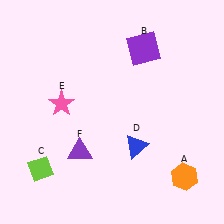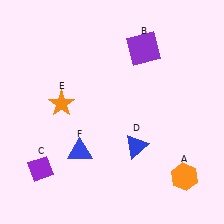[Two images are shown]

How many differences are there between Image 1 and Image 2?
There are 3 differences between the two images.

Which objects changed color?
C changed from lime to purple. E changed from pink to orange. F changed from purple to blue.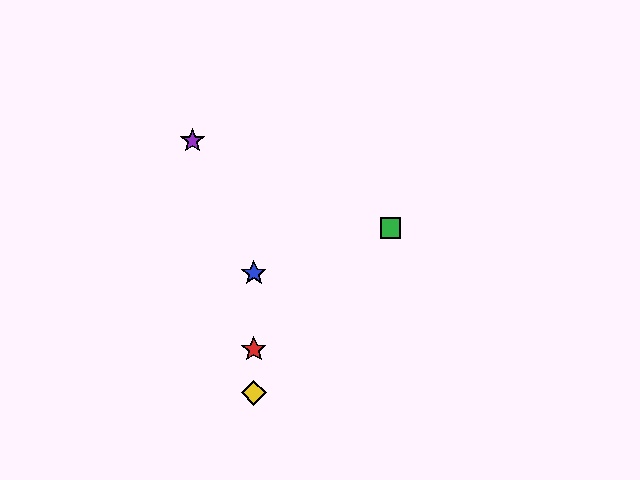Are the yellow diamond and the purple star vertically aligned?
No, the yellow diamond is at x≈254 and the purple star is at x≈192.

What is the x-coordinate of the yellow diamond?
The yellow diamond is at x≈254.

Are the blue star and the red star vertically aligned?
Yes, both are at x≈254.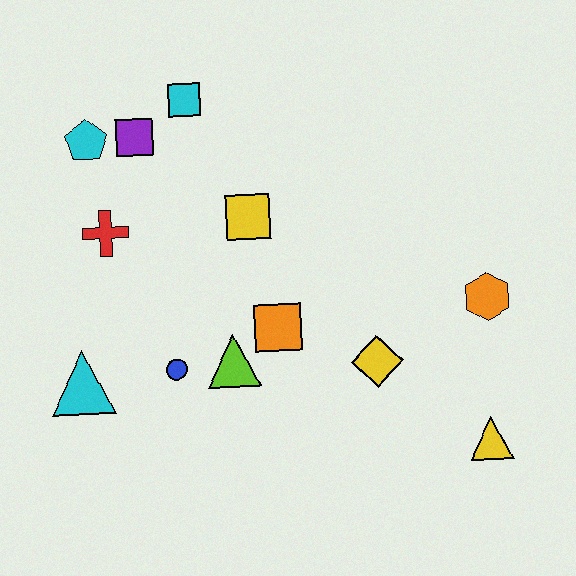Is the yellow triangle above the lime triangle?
No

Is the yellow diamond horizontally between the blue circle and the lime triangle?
No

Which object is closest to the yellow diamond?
The orange square is closest to the yellow diamond.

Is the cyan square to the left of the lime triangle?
Yes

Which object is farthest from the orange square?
The cyan pentagon is farthest from the orange square.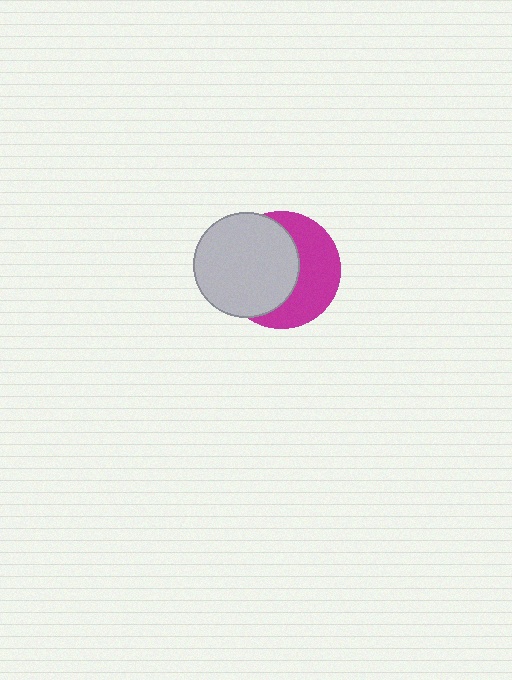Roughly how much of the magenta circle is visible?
About half of it is visible (roughly 46%).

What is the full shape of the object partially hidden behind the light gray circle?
The partially hidden object is a magenta circle.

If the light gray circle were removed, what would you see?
You would see the complete magenta circle.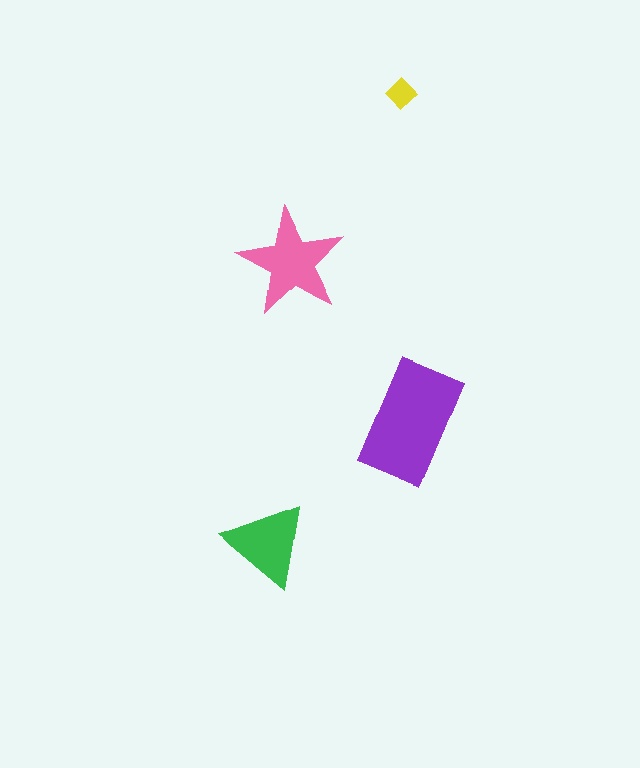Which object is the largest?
The purple rectangle.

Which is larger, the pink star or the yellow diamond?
The pink star.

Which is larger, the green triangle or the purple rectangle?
The purple rectangle.